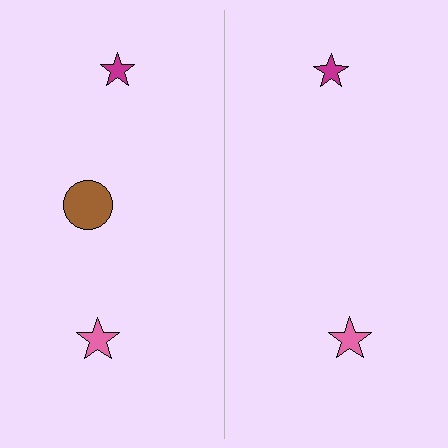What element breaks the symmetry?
A brown circle is missing from the right side.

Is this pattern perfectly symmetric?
No, the pattern is not perfectly symmetric. A brown circle is missing from the right side.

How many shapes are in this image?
There are 5 shapes in this image.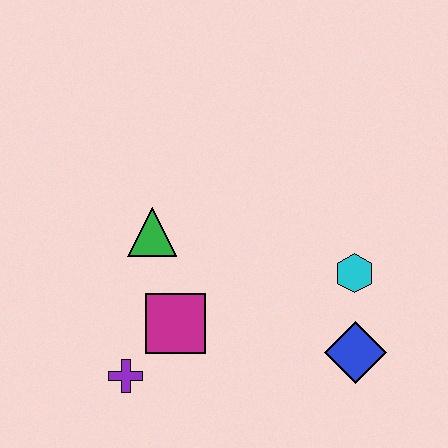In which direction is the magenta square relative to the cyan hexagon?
The magenta square is to the left of the cyan hexagon.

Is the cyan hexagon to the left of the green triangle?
No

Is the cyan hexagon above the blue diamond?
Yes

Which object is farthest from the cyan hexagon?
The purple cross is farthest from the cyan hexagon.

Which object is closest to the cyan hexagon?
The blue diamond is closest to the cyan hexagon.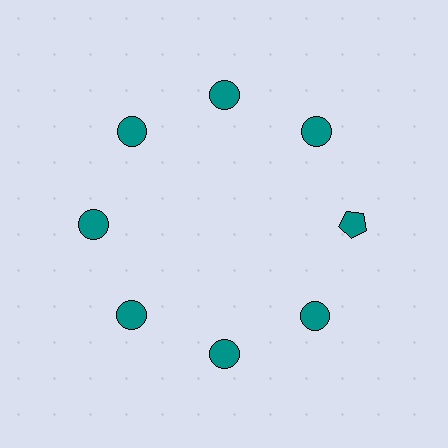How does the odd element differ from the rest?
It has a different shape: pentagon instead of circle.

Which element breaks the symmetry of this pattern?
The teal pentagon at roughly the 3 o'clock position breaks the symmetry. All other shapes are teal circles.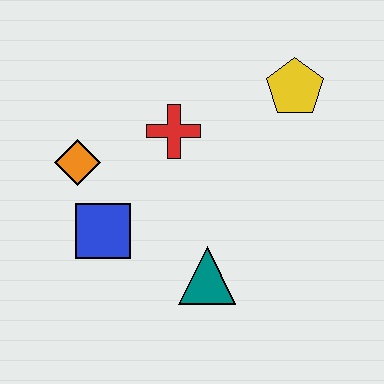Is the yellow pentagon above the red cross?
Yes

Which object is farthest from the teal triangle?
The yellow pentagon is farthest from the teal triangle.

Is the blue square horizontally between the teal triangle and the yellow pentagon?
No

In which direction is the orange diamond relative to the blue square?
The orange diamond is above the blue square.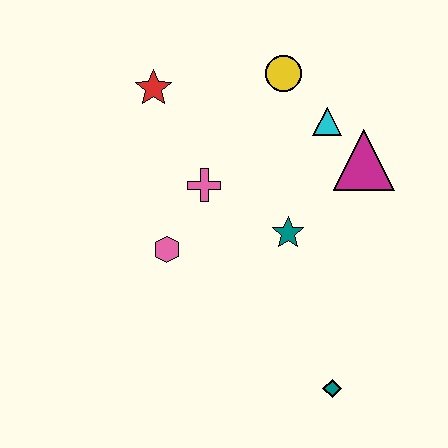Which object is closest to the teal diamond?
The teal star is closest to the teal diamond.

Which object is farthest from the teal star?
The red star is farthest from the teal star.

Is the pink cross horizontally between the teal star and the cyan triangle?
No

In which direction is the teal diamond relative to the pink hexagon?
The teal diamond is to the right of the pink hexagon.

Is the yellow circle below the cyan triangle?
No